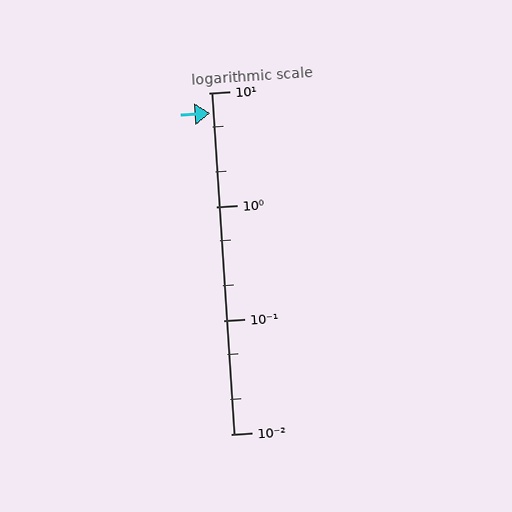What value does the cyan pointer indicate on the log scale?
The pointer indicates approximately 6.6.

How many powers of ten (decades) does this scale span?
The scale spans 3 decades, from 0.01 to 10.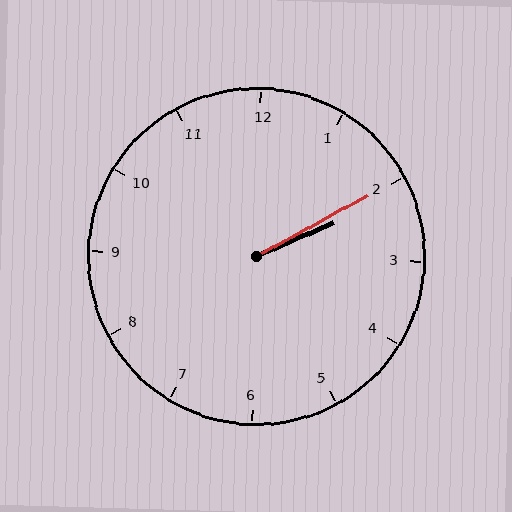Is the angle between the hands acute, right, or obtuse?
It is acute.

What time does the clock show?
2:10.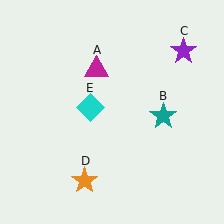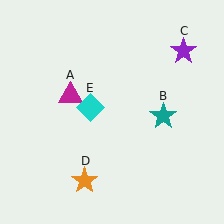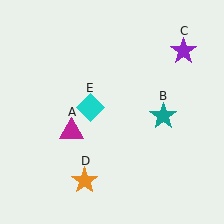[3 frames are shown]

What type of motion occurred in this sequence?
The magenta triangle (object A) rotated counterclockwise around the center of the scene.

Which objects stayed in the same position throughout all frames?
Teal star (object B) and purple star (object C) and orange star (object D) and cyan diamond (object E) remained stationary.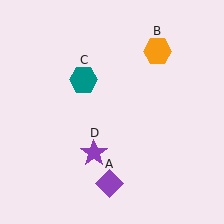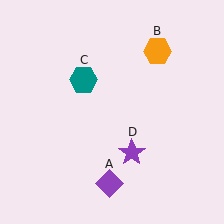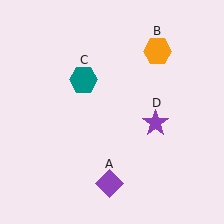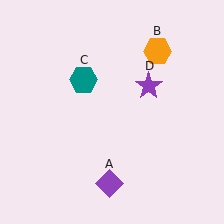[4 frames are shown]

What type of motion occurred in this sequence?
The purple star (object D) rotated counterclockwise around the center of the scene.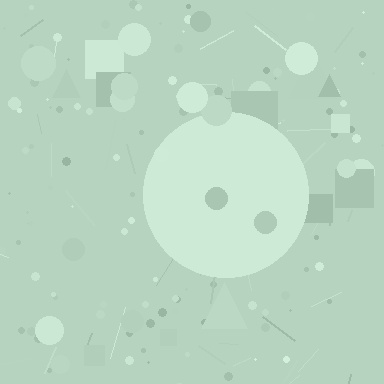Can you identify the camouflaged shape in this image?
The camouflaged shape is a circle.